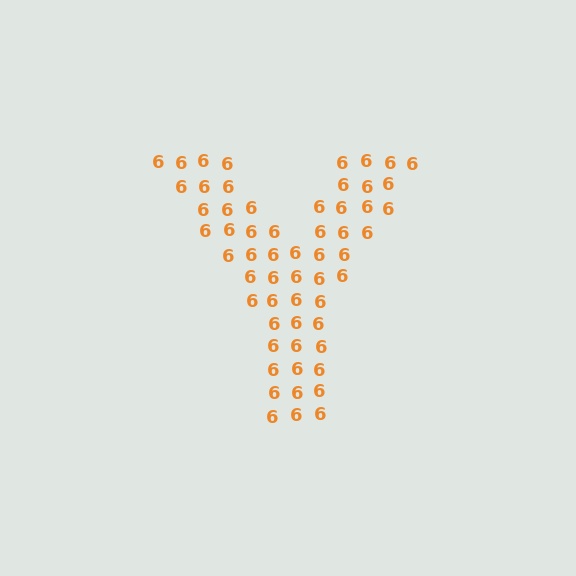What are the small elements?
The small elements are digit 6's.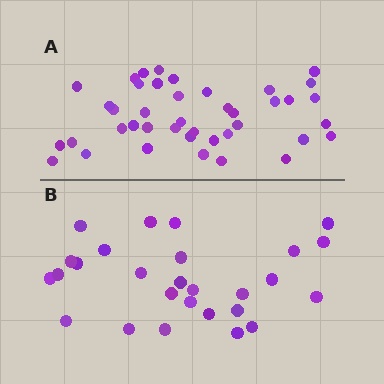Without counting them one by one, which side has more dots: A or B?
Region A (the top region) has more dots.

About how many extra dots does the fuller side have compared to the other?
Region A has approximately 15 more dots than region B.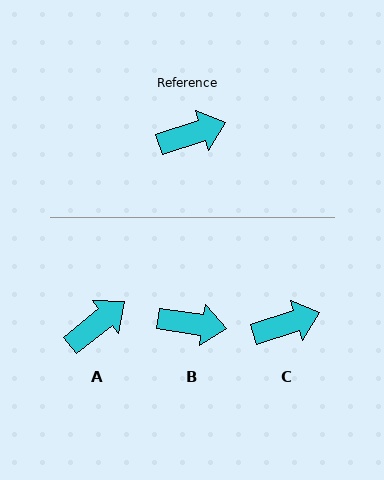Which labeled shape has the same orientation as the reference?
C.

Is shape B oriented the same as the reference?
No, it is off by about 26 degrees.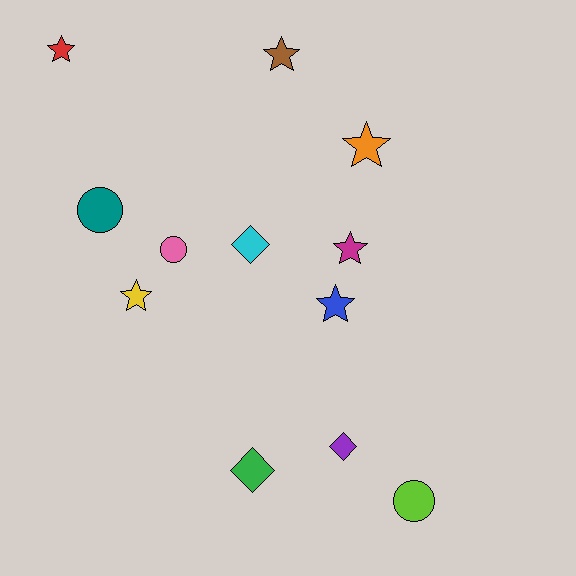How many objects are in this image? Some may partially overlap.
There are 12 objects.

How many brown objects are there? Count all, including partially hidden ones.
There is 1 brown object.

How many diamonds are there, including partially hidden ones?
There are 3 diamonds.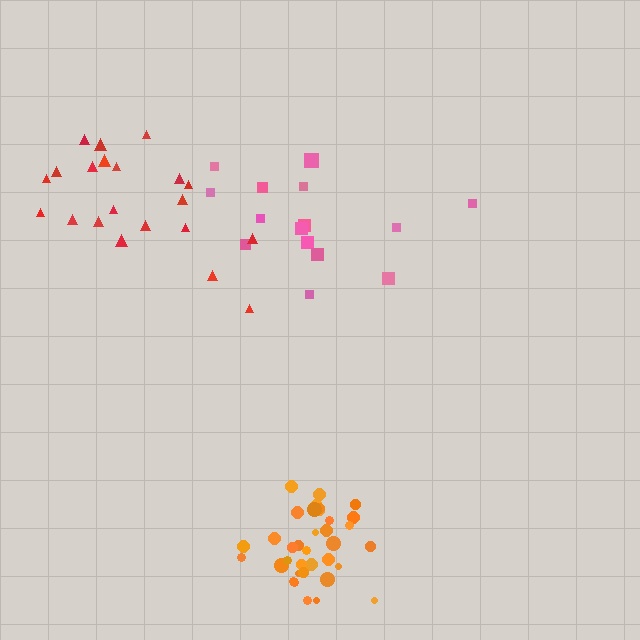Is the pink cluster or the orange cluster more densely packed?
Orange.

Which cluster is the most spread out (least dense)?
Pink.